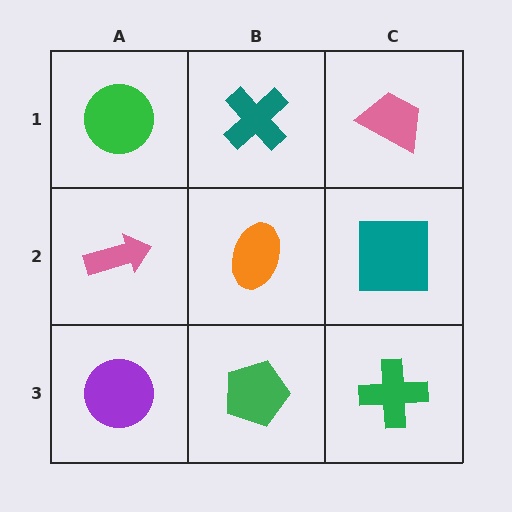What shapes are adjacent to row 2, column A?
A green circle (row 1, column A), a purple circle (row 3, column A), an orange ellipse (row 2, column B).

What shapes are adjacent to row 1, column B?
An orange ellipse (row 2, column B), a green circle (row 1, column A), a pink trapezoid (row 1, column C).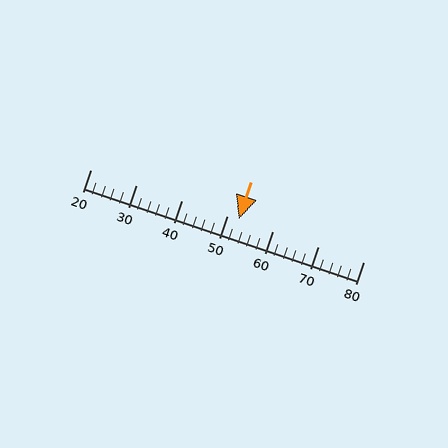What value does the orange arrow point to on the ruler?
The orange arrow points to approximately 53.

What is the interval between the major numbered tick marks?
The major tick marks are spaced 10 units apart.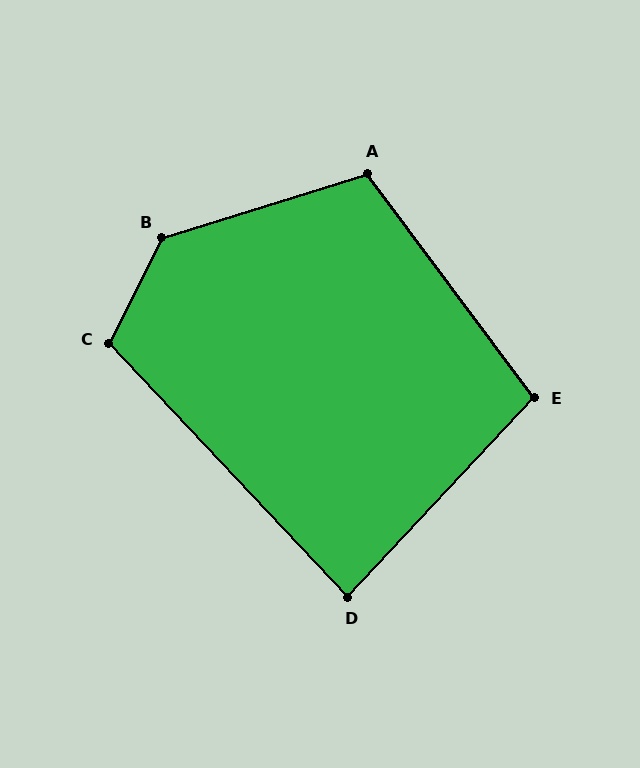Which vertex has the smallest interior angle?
D, at approximately 86 degrees.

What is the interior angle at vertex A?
Approximately 110 degrees (obtuse).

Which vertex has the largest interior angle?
B, at approximately 134 degrees.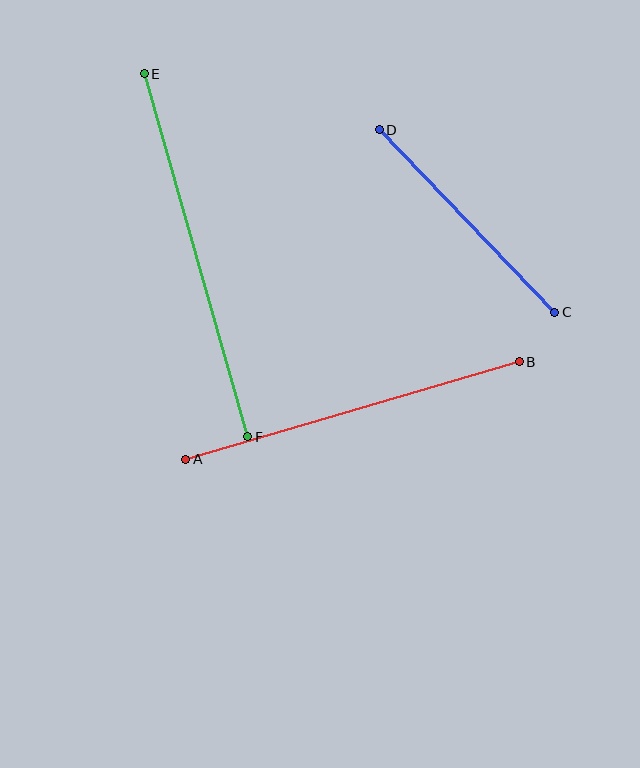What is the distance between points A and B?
The distance is approximately 347 pixels.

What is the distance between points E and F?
The distance is approximately 377 pixels.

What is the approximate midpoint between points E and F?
The midpoint is at approximately (196, 255) pixels.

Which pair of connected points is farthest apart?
Points E and F are farthest apart.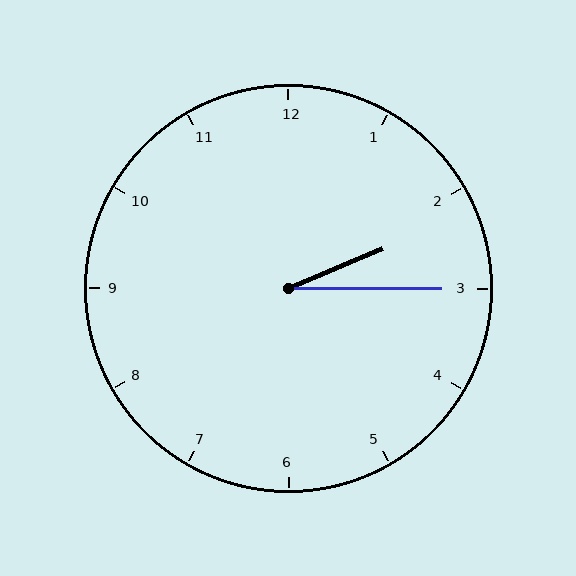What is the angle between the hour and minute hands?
Approximately 22 degrees.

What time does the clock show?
2:15.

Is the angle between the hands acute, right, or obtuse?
It is acute.